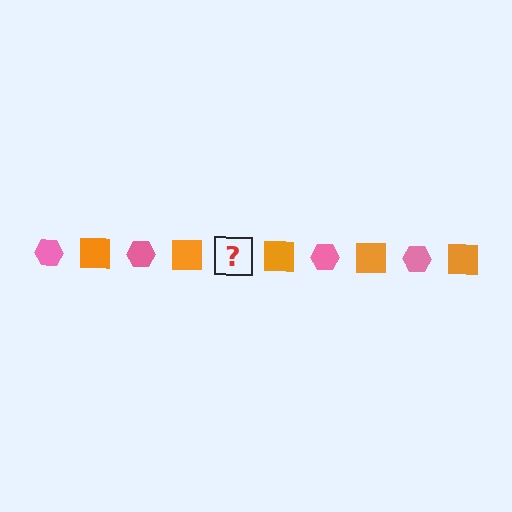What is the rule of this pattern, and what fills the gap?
The rule is that the pattern alternates between pink hexagon and orange square. The gap should be filled with a pink hexagon.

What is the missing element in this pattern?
The missing element is a pink hexagon.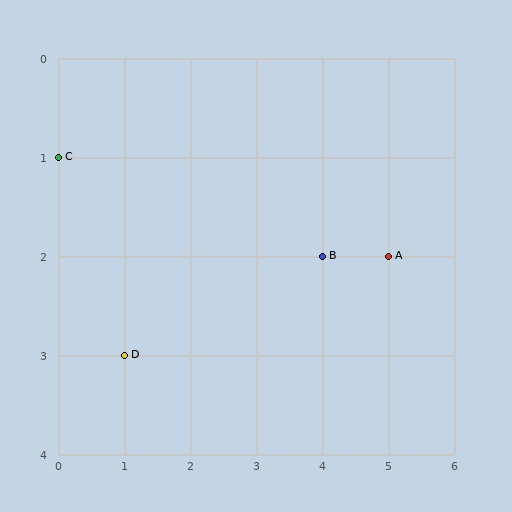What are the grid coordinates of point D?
Point D is at grid coordinates (1, 3).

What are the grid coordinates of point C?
Point C is at grid coordinates (0, 1).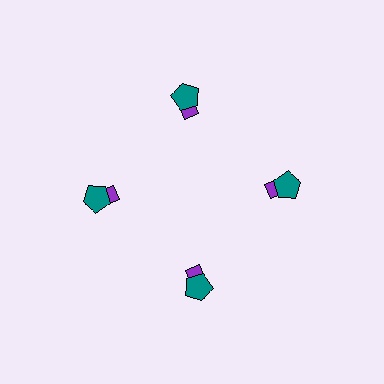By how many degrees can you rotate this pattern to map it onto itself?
The pattern maps onto itself every 90 degrees of rotation.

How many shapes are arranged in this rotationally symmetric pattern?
There are 8 shapes, arranged in 4 groups of 2.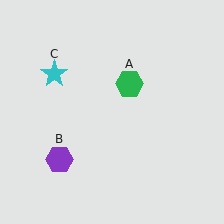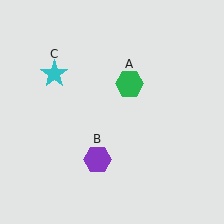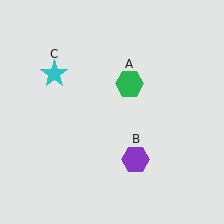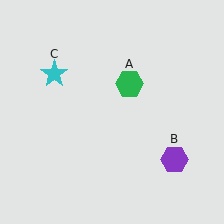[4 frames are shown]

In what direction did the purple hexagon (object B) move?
The purple hexagon (object B) moved right.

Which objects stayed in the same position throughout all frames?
Green hexagon (object A) and cyan star (object C) remained stationary.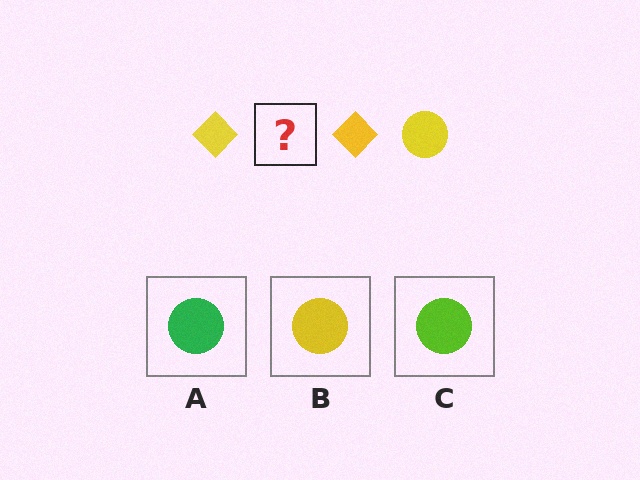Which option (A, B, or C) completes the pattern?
B.